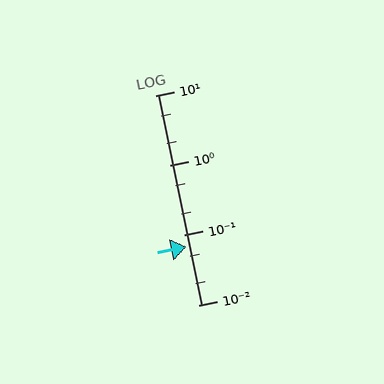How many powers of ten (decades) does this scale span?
The scale spans 3 decades, from 0.01 to 10.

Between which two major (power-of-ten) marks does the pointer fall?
The pointer is between 0.01 and 0.1.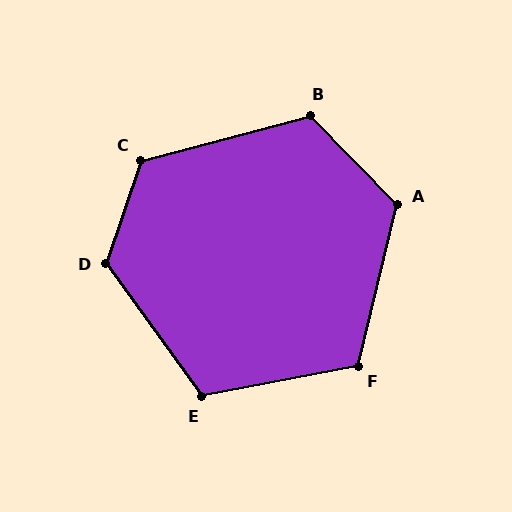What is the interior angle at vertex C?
Approximately 123 degrees (obtuse).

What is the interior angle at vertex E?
Approximately 115 degrees (obtuse).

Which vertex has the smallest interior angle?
F, at approximately 114 degrees.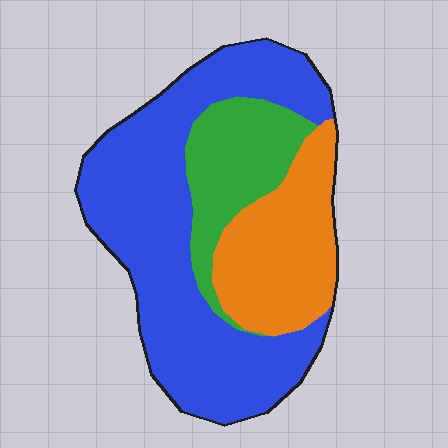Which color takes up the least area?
Green, at roughly 20%.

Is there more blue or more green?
Blue.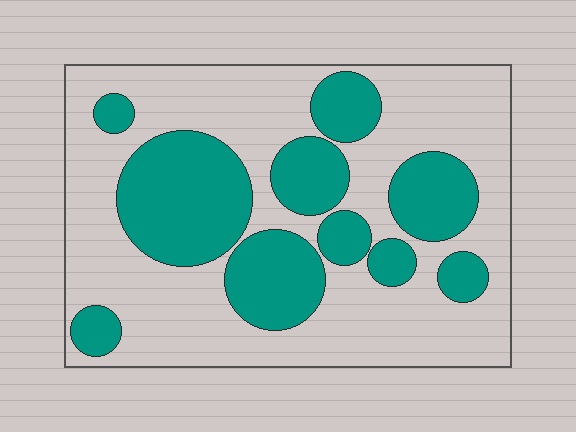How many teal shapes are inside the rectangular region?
10.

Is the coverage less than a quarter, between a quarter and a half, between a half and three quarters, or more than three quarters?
Between a quarter and a half.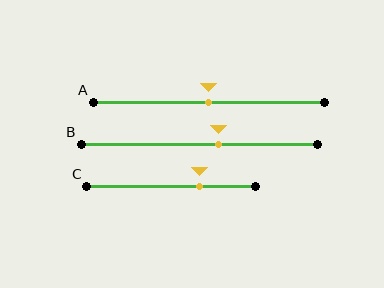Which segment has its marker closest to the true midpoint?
Segment A has its marker closest to the true midpoint.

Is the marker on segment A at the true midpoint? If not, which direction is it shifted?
Yes, the marker on segment A is at the true midpoint.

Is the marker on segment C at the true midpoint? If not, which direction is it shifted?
No, the marker on segment C is shifted to the right by about 17% of the segment length.